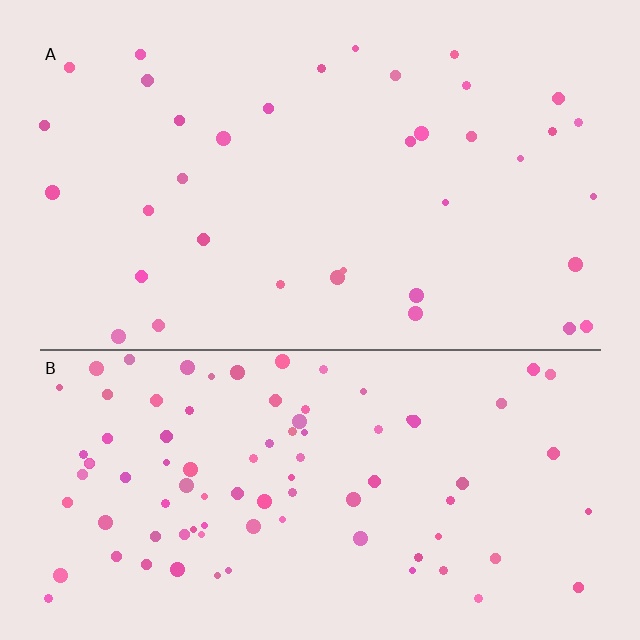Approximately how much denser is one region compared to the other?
Approximately 2.5× — region B over region A.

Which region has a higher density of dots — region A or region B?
B (the bottom).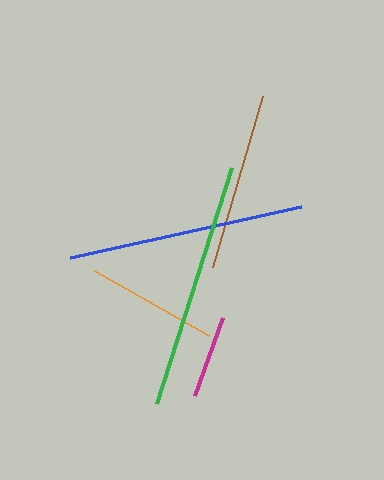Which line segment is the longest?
The green line is the longest at approximately 248 pixels.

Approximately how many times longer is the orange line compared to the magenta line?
The orange line is approximately 1.6 times the length of the magenta line.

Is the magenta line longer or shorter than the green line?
The green line is longer than the magenta line.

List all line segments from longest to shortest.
From longest to shortest: green, blue, brown, orange, magenta.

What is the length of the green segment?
The green segment is approximately 248 pixels long.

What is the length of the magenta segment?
The magenta segment is approximately 82 pixels long.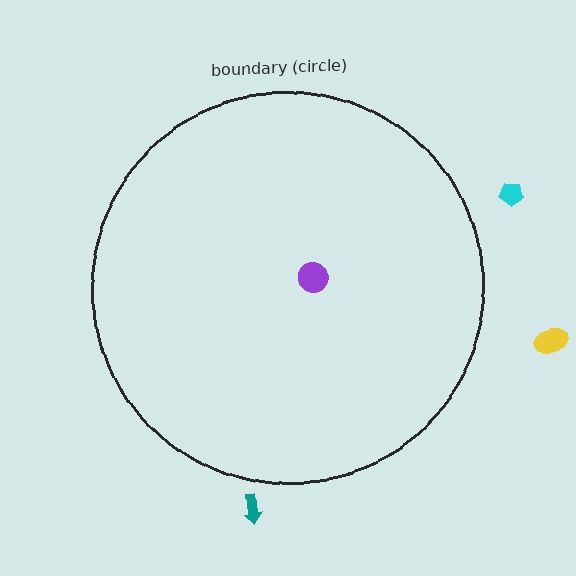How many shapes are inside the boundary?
1 inside, 3 outside.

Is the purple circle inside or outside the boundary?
Inside.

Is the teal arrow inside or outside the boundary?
Outside.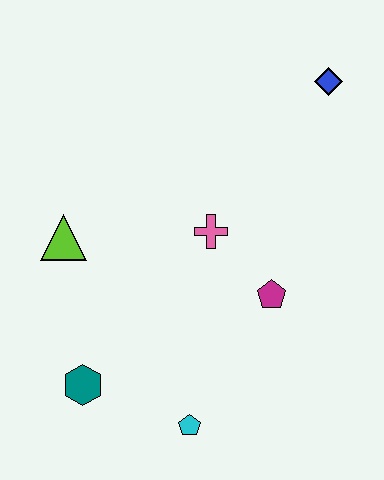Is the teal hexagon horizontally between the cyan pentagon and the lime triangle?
Yes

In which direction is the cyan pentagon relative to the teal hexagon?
The cyan pentagon is to the right of the teal hexagon.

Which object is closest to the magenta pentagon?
The pink cross is closest to the magenta pentagon.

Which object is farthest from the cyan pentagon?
The blue diamond is farthest from the cyan pentagon.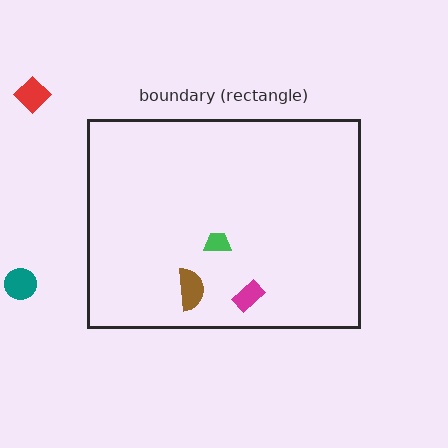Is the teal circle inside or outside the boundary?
Outside.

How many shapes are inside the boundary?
3 inside, 2 outside.